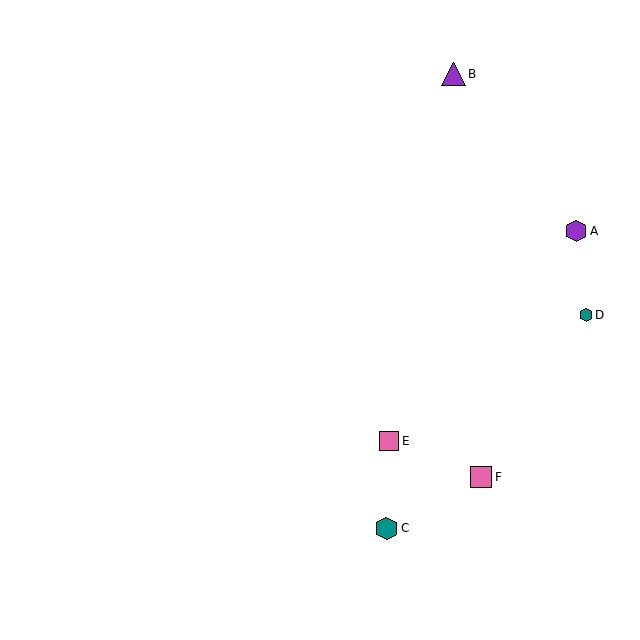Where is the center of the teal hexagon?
The center of the teal hexagon is at (386, 528).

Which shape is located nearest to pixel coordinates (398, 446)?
The pink square (labeled E) at (389, 441) is nearest to that location.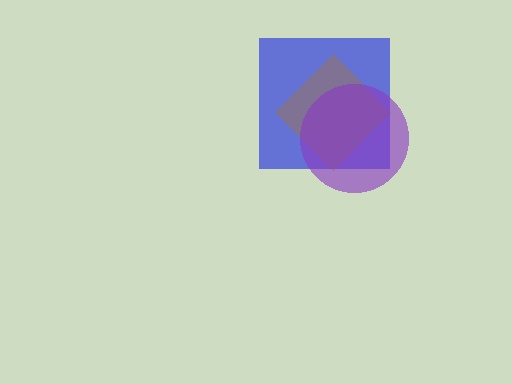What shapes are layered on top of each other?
The layered shapes are: a blue square, a brown diamond, a purple circle.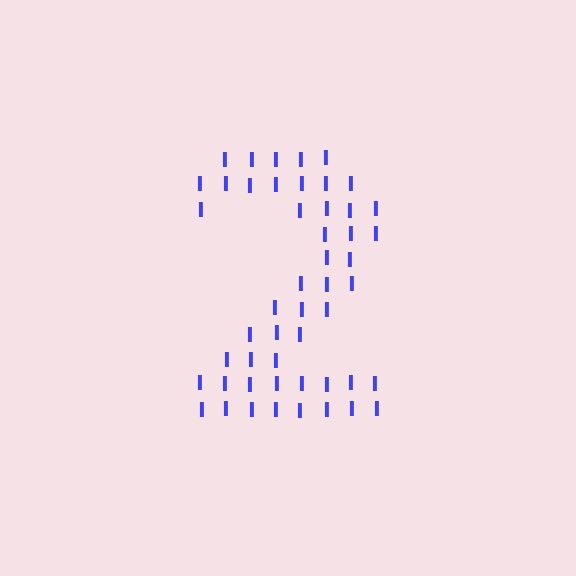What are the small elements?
The small elements are letter I's.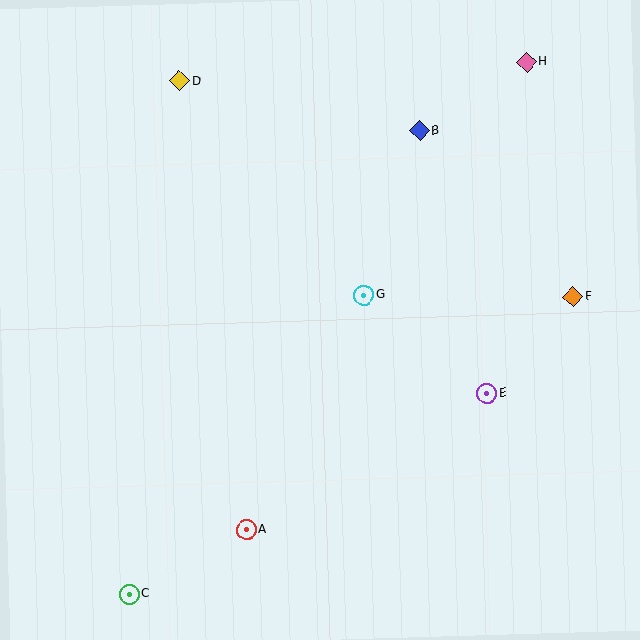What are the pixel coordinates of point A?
Point A is at (246, 530).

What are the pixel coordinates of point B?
Point B is at (419, 131).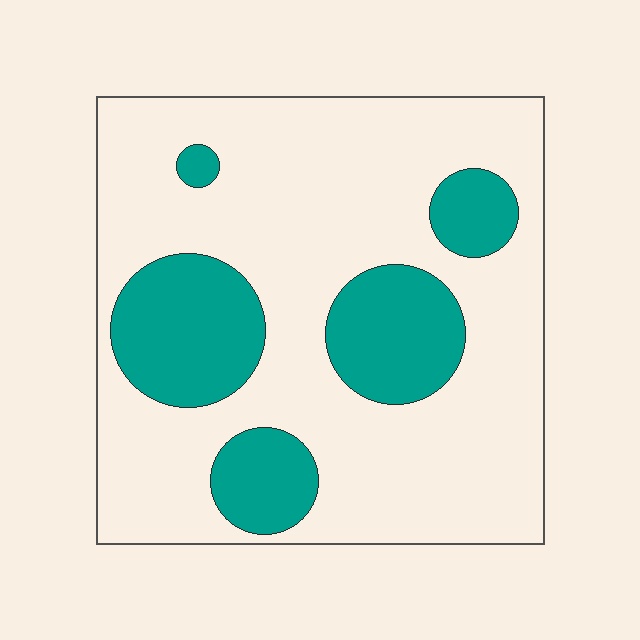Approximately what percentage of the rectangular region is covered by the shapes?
Approximately 25%.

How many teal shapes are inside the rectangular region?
5.